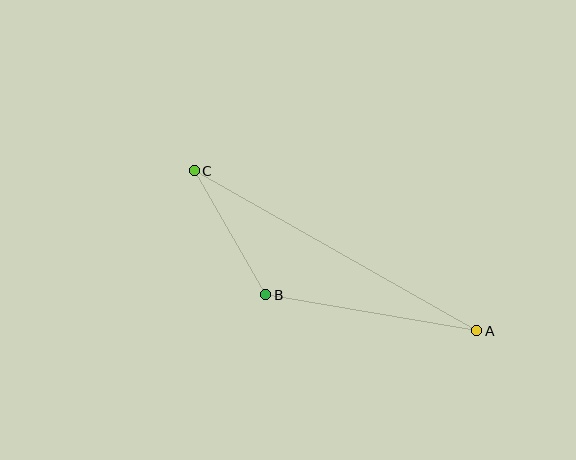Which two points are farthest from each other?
Points A and C are farthest from each other.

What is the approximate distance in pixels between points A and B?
The distance between A and B is approximately 214 pixels.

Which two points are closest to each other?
Points B and C are closest to each other.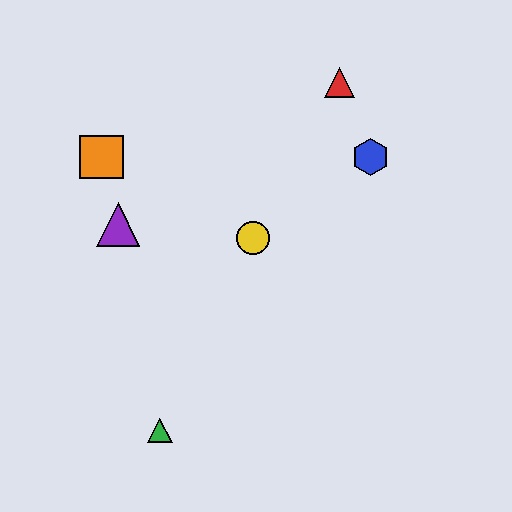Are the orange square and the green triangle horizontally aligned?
No, the orange square is at y≈157 and the green triangle is at y≈430.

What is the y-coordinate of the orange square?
The orange square is at y≈157.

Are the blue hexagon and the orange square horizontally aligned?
Yes, both are at y≈157.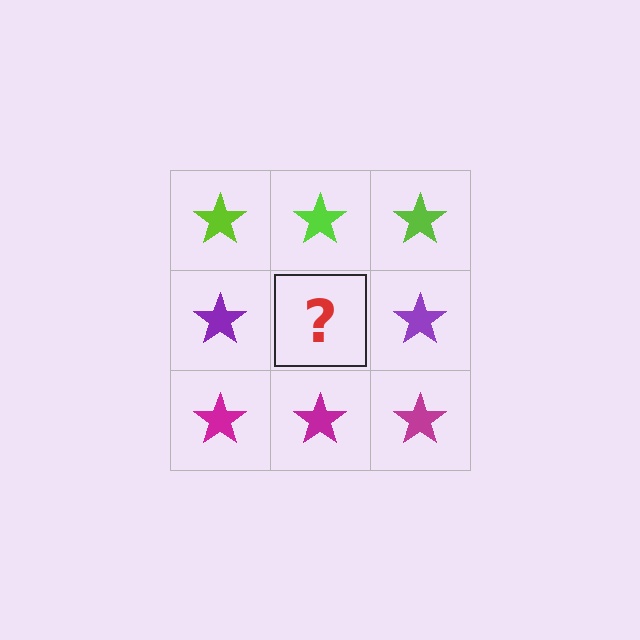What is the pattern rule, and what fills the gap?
The rule is that each row has a consistent color. The gap should be filled with a purple star.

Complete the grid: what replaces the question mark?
The question mark should be replaced with a purple star.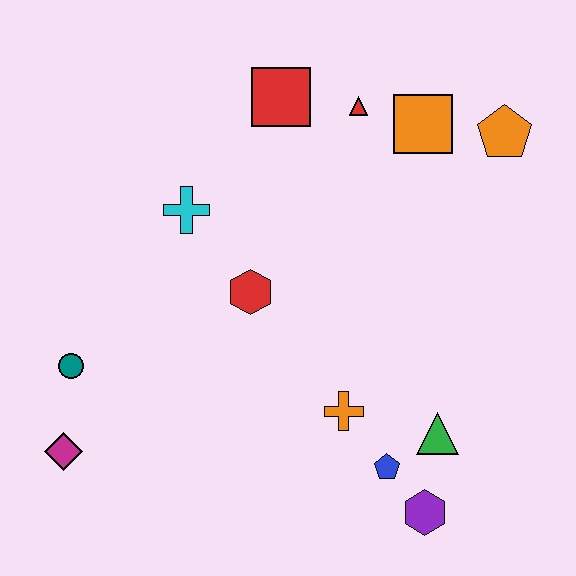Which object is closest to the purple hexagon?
The blue pentagon is closest to the purple hexagon.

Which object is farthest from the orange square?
The magenta diamond is farthest from the orange square.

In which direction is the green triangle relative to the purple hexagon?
The green triangle is above the purple hexagon.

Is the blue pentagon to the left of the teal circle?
No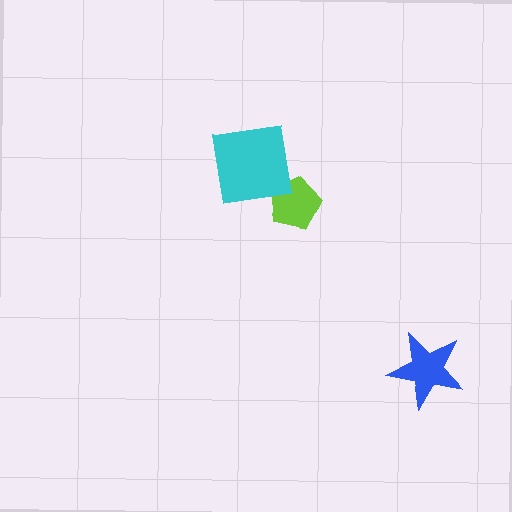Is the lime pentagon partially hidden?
Yes, it is partially covered by another shape.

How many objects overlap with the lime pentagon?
1 object overlaps with the lime pentagon.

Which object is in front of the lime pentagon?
The cyan square is in front of the lime pentagon.